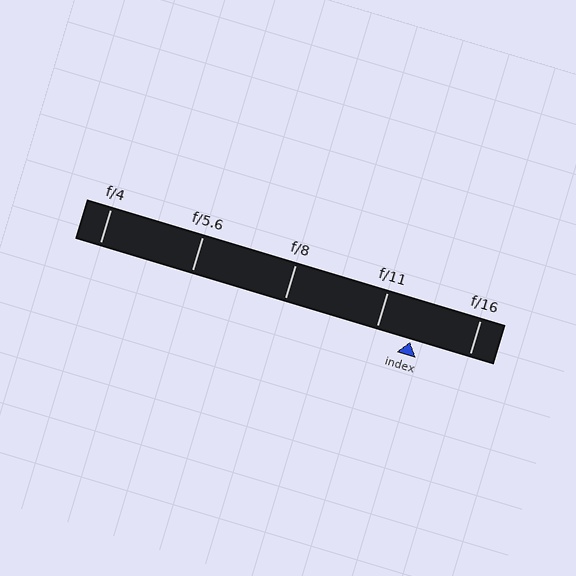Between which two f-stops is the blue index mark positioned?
The index mark is between f/11 and f/16.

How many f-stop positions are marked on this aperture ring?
There are 5 f-stop positions marked.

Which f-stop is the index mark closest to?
The index mark is closest to f/11.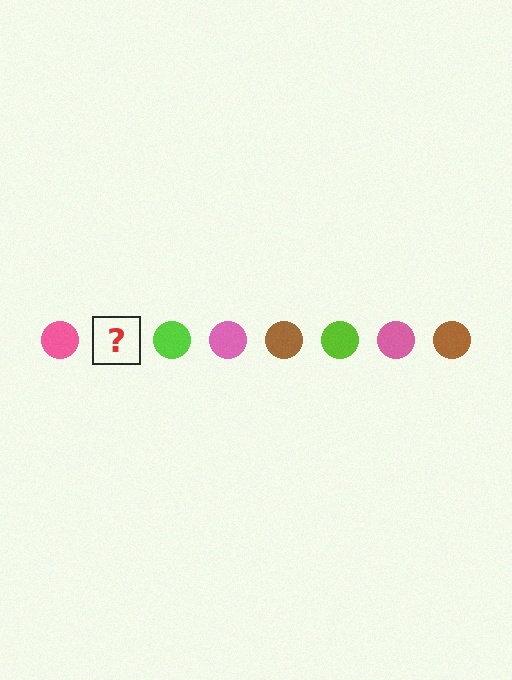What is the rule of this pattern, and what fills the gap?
The rule is that the pattern cycles through pink, brown, lime circles. The gap should be filled with a brown circle.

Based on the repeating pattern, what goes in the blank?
The blank should be a brown circle.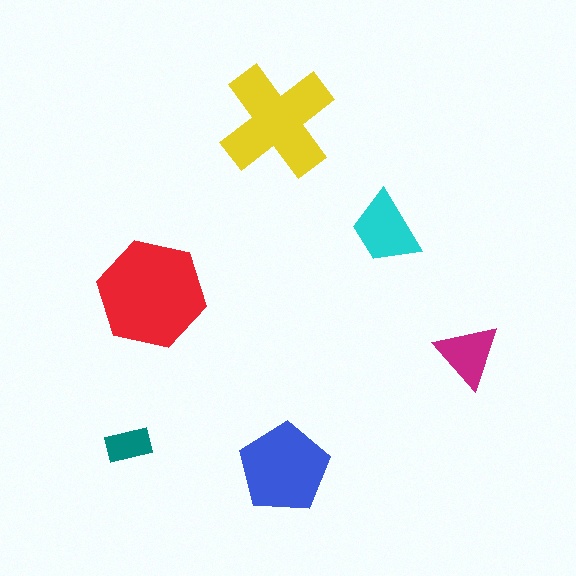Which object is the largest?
The red hexagon.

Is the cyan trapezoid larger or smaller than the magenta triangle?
Larger.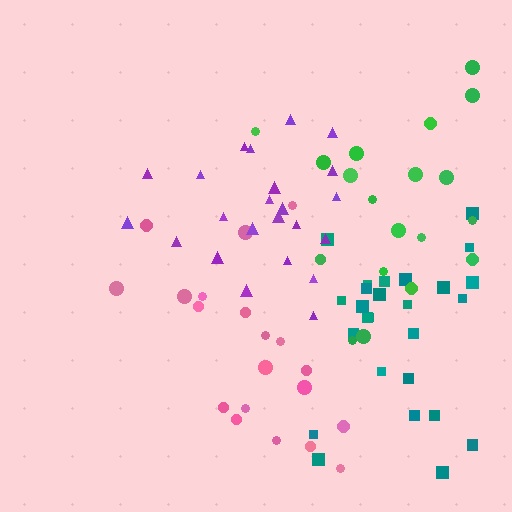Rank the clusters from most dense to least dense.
purple, teal, pink, green.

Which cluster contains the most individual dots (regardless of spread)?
Teal (27).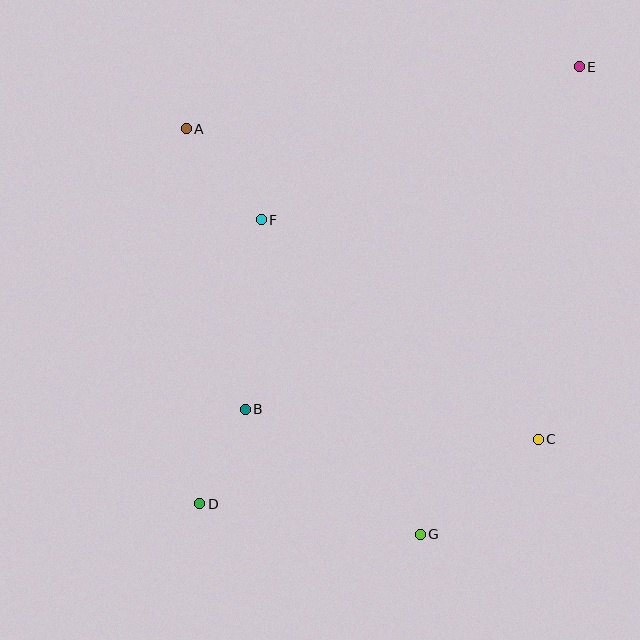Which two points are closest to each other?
Points B and D are closest to each other.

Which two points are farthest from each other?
Points D and E are farthest from each other.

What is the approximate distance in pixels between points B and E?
The distance between B and E is approximately 478 pixels.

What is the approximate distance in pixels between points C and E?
The distance between C and E is approximately 375 pixels.